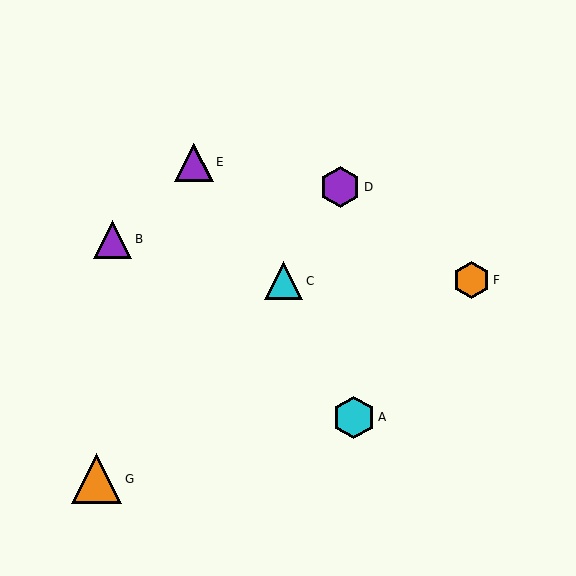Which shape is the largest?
The orange triangle (labeled G) is the largest.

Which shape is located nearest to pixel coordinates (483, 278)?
The orange hexagon (labeled F) at (471, 280) is nearest to that location.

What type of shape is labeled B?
Shape B is a purple triangle.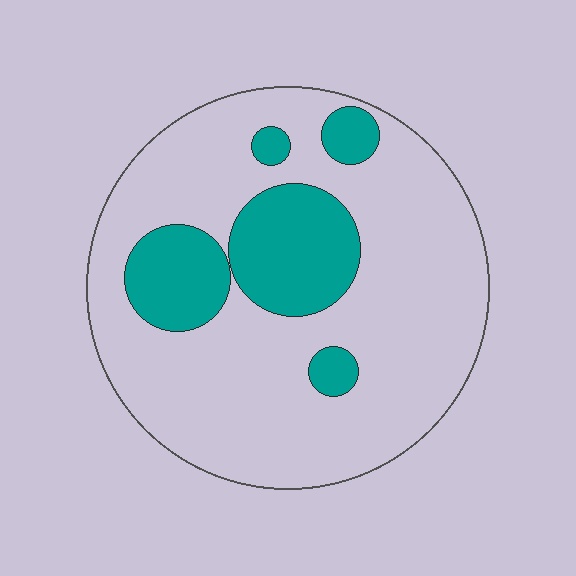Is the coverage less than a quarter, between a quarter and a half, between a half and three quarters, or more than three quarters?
Less than a quarter.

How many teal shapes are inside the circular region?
5.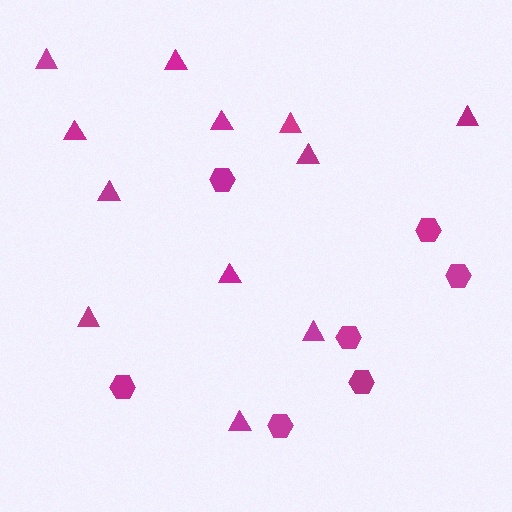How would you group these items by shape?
There are 2 groups: one group of triangles (12) and one group of hexagons (7).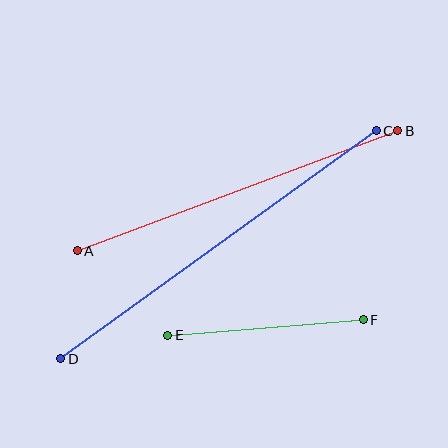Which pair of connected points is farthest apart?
Points C and D are farthest apart.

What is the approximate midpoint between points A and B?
The midpoint is at approximately (237, 191) pixels.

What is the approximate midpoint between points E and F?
The midpoint is at approximately (266, 328) pixels.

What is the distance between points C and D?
The distance is approximately 390 pixels.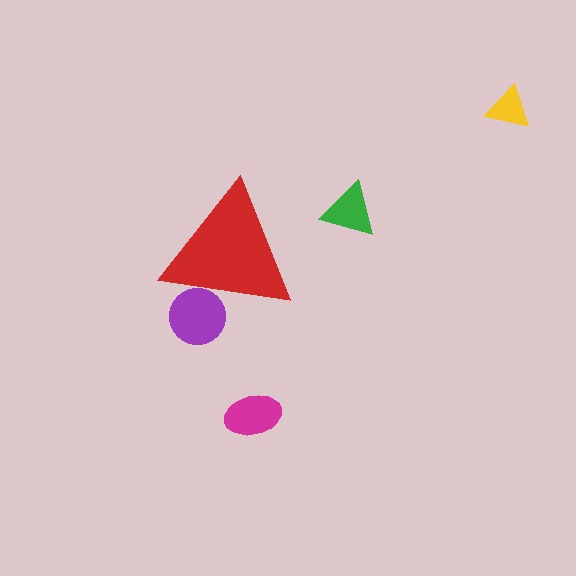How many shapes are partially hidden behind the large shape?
1 shape is partially hidden.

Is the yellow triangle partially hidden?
No, the yellow triangle is fully visible.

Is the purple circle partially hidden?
Yes, the purple circle is partially hidden behind the red triangle.